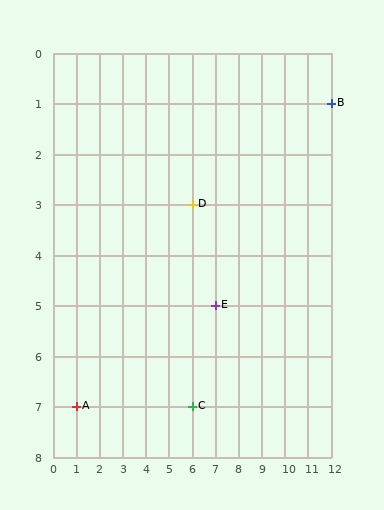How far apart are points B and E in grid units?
Points B and E are 5 columns and 4 rows apart (about 6.4 grid units diagonally).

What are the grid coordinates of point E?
Point E is at grid coordinates (7, 5).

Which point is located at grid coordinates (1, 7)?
Point A is at (1, 7).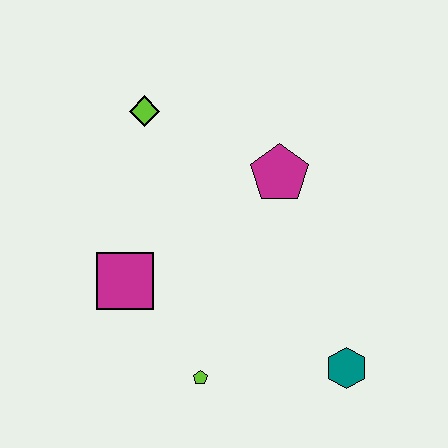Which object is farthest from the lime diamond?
The teal hexagon is farthest from the lime diamond.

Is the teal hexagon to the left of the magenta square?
No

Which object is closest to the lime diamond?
The magenta pentagon is closest to the lime diamond.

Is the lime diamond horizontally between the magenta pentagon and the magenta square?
Yes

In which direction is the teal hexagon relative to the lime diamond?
The teal hexagon is below the lime diamond.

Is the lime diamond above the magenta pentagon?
Yes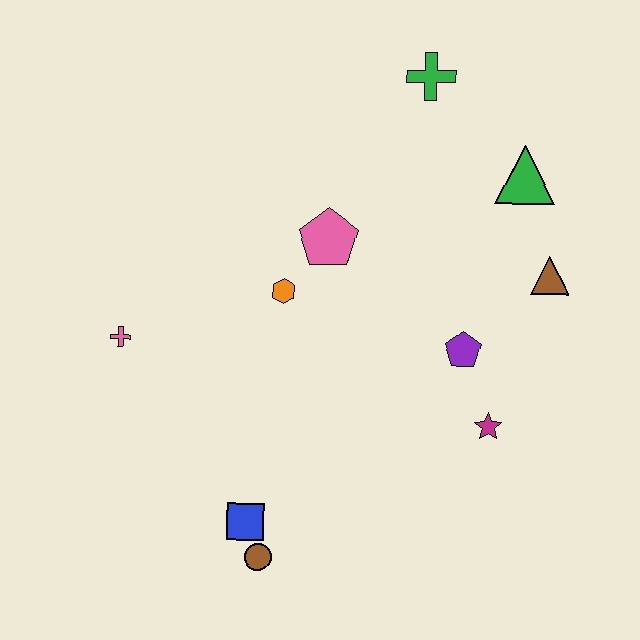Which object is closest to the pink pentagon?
The orange hexagon is closest to the pink pentagon.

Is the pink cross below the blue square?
No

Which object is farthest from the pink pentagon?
The brown circle is farthest from the pink pentagon.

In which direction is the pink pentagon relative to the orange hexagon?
The pink pentagon is above the orange hexagon.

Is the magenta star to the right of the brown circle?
Yes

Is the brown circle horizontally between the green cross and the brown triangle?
No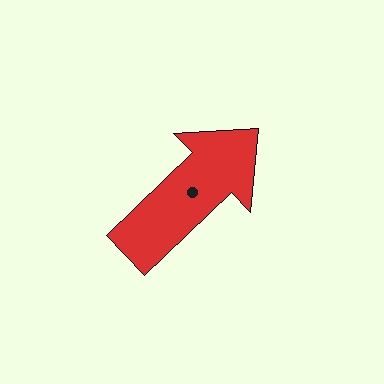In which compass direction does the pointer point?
Northeast.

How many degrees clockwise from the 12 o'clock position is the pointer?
Approximately 46 degrees.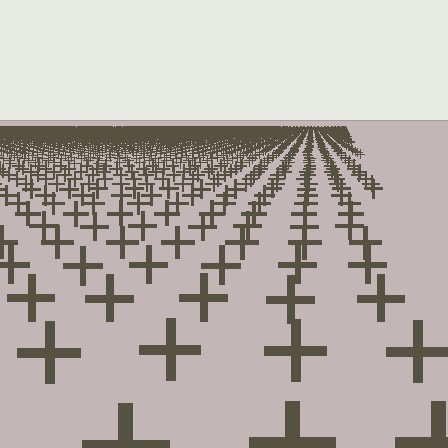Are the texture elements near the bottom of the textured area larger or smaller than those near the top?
Larger. Near the bottom, elements are closer to the viewer and appear at a bigger on-screen size.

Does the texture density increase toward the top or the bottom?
Density increases toward the top.